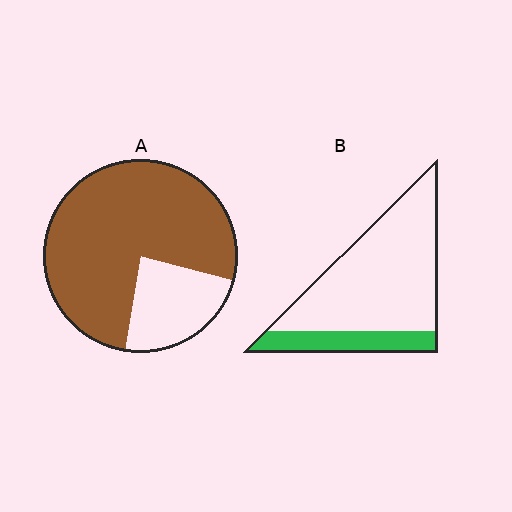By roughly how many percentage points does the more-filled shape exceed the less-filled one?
By roughly 55 percentage points (A over B).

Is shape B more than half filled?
No.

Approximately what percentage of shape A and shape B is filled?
A is approximately 75% and B is approximately 20%.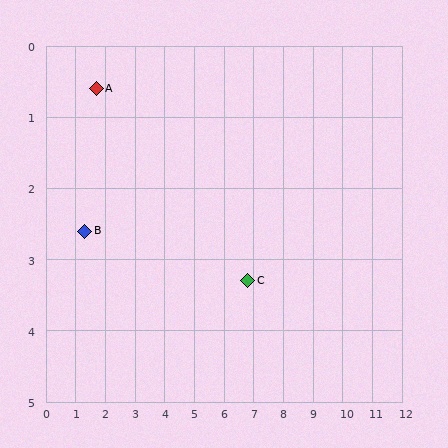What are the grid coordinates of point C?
Point C is at approximately (6.8, 3.3).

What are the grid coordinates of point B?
Point B is at approximately (1.3, 2.6).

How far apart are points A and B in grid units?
Points A and B are about 2.0 grid units apart.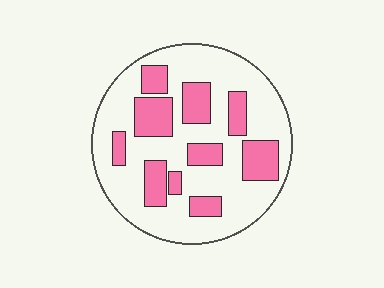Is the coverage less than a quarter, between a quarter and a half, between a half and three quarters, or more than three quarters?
Between a quarter and a half.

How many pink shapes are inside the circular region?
10.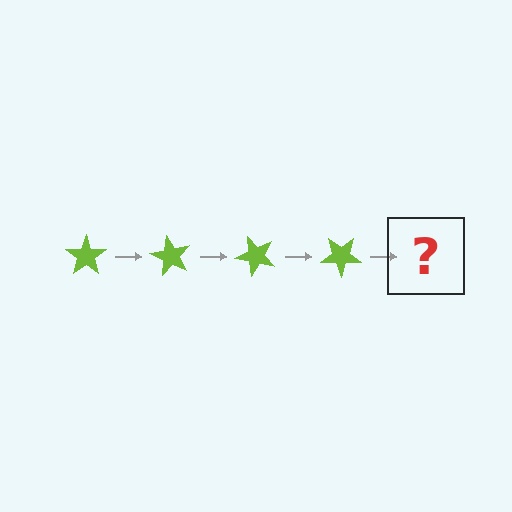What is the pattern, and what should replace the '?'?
The pattern is that the star rotates 60 degrees each step. The '?' should be a lime star rotated 240 degrees.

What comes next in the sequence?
The next element should be a lime star rotated 240 degrees.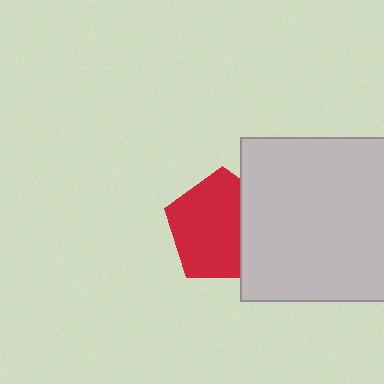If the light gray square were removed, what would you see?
You would see the complete red pentagon.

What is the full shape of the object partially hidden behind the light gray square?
The partially hidden object is a red pentagon.